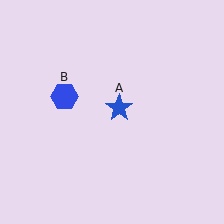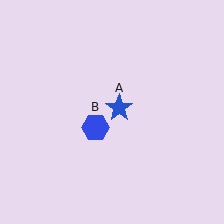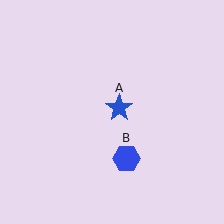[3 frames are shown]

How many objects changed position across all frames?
1 object changed position: blue hexagon (object B).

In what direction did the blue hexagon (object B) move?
The blue hexagon (object B) moved down and to the right.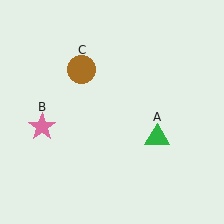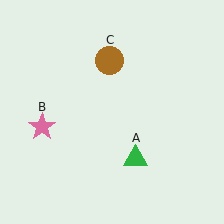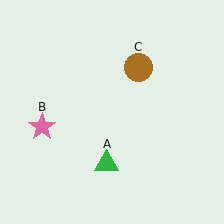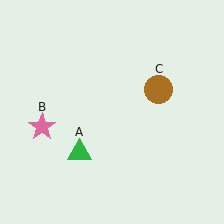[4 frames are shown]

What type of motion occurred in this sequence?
The green triangle (object A), brown circle (object C) rotated clockwise around the center of the scene.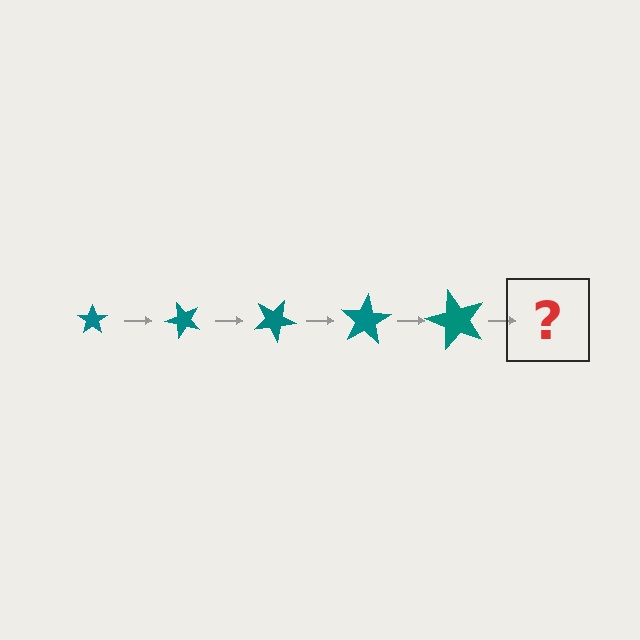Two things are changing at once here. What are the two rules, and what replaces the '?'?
The two rules are that the star grows larger each step and it rotates 50 degrees each step. The '?' should be a star, larger than the previous one and rotated 250 degrees from the start.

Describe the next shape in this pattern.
It should be a star, larger than the previous one and rotated 250 degrees from the start.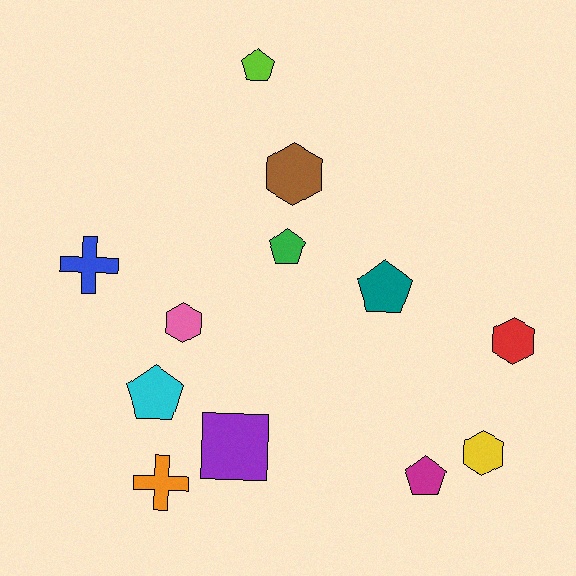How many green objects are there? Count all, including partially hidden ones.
There is 1 green object.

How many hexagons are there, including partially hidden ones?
There are 4 hexagons.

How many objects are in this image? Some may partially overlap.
There are 12 objects.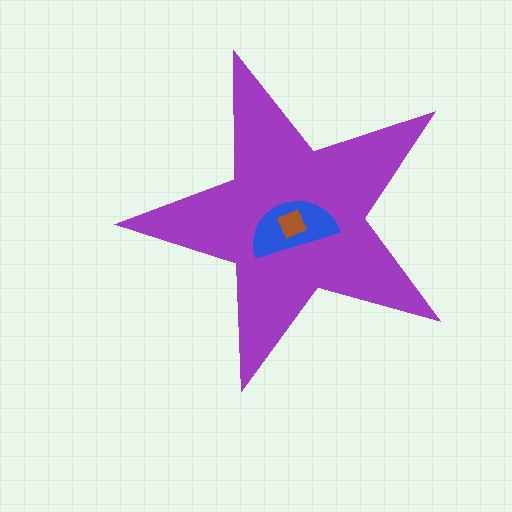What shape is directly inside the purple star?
The blue semicircle.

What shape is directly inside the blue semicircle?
The brown diamond.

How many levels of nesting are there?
3.